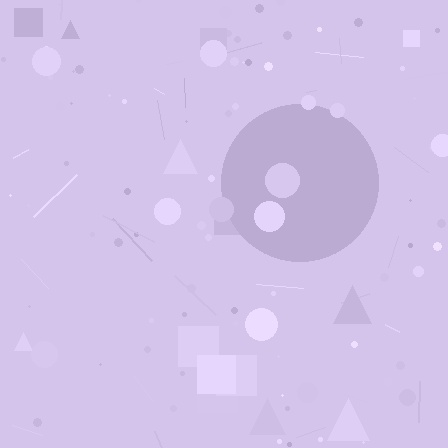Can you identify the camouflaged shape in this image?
The camouflaged shape is a circle.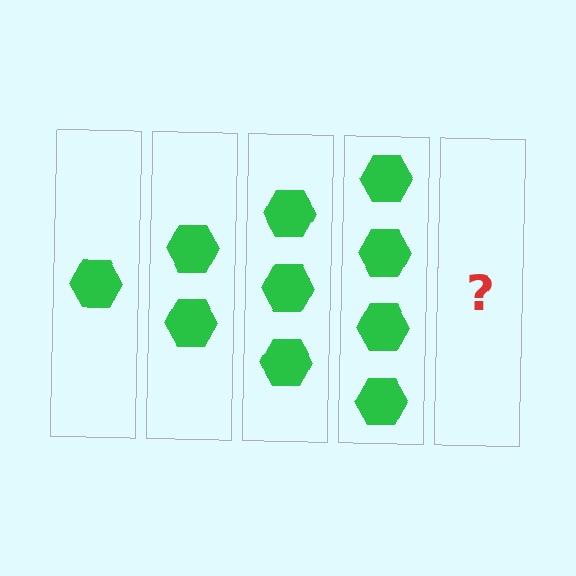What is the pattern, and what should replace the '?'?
The pattern is that each step adds one more hexagon. The '?' should be 5 hexagons.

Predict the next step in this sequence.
The next step is 5 hexagons.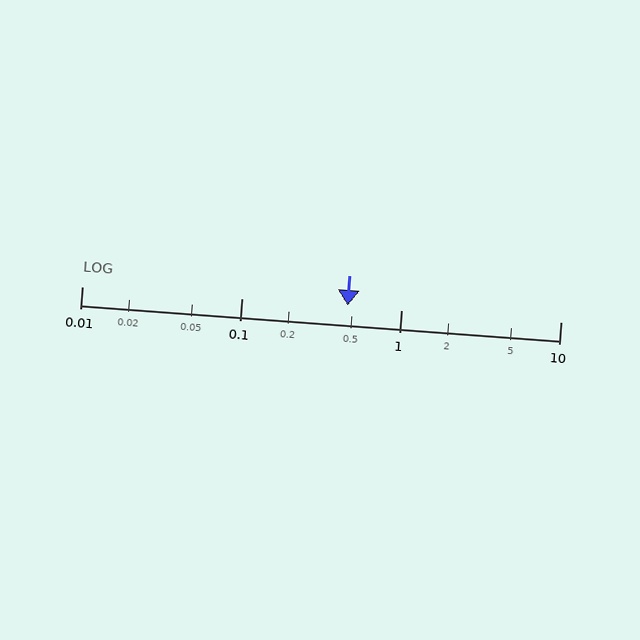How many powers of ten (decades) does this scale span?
The scale spans 3 decades, from 0.01 to 10.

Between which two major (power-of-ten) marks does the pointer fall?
The pointer is between 0.1 and 1.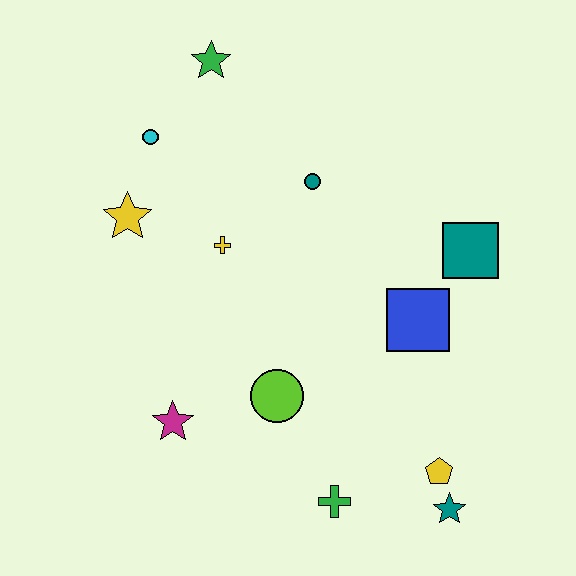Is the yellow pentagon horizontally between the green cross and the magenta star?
No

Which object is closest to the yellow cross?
The yellow star is closest to the yellow cross.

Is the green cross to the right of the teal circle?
Yes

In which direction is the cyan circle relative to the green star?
The cyan circle is below the green star.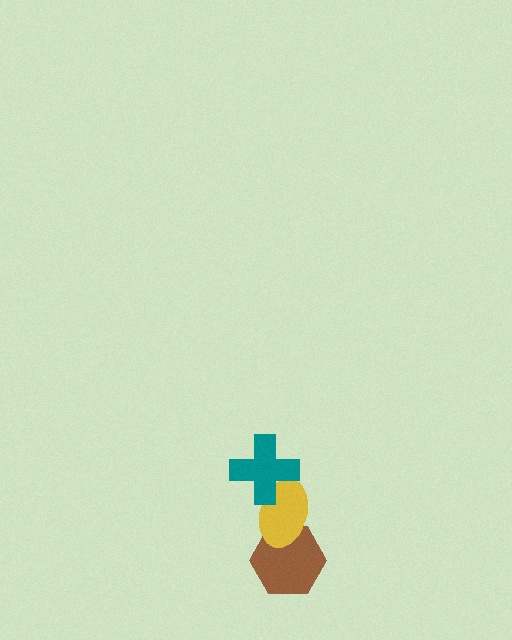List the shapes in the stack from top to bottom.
From top to bottom: the teal cross, the yellow ellipse, the brown hexagon.